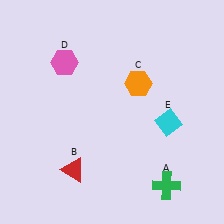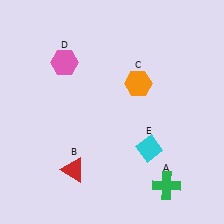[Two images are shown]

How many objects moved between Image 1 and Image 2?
1 object moved between the two images.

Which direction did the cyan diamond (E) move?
The cyan diamond (E) moved down.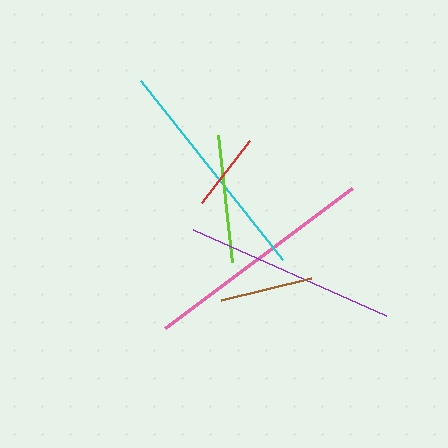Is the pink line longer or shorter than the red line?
The pink line is longer than the red line.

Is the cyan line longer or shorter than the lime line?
The cyan line is longer than the lime line.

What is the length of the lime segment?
The lime segment is approximately 127 pixels long.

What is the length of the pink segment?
The pink segment is approximately 234 pixels long.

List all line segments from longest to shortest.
From longest to shortest: pink, cyan, purple, lime, brown, red.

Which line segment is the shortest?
The red line is the shortest at approximately 79 pixels.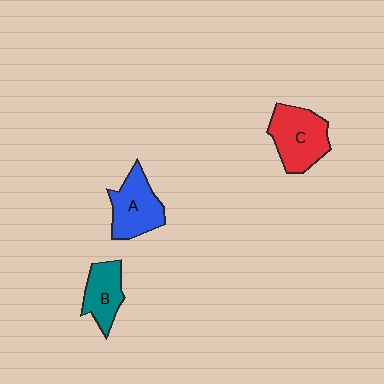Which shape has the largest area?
Shape C (red).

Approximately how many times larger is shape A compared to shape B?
Approximately 1.3 times.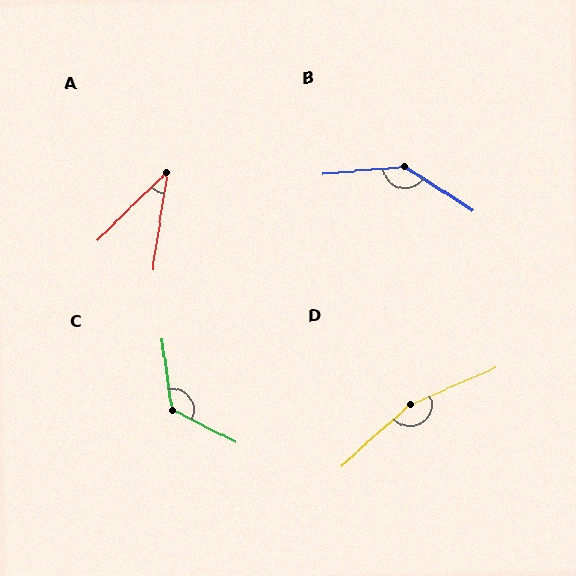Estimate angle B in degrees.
Approximately 142 degrees.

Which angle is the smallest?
A, at approximately 37 degrees.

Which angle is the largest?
D, at approximately 162 degrees.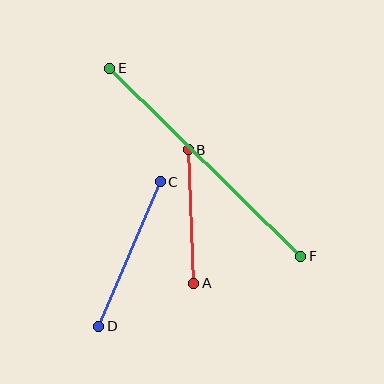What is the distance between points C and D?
The distance is approximately 157 pixels.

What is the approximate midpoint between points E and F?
The midpoint is at approximately (205, 162) pixels.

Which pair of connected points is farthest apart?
Points E and F are farthest apart.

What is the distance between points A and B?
The distance is approximately 133 pixels.